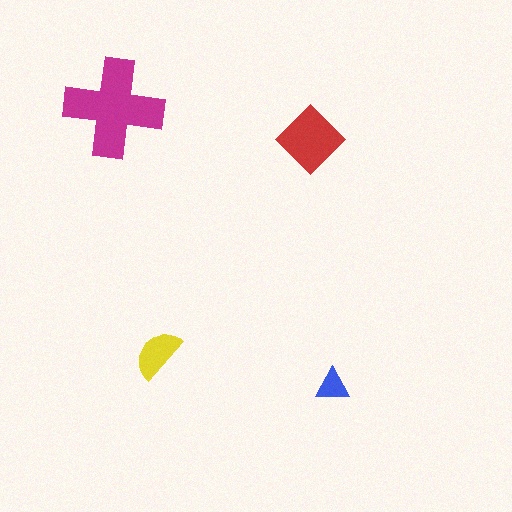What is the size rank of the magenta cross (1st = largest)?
1st.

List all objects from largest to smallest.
The magenta cross, the red diamond, the yellow semicircle, the blue triangle.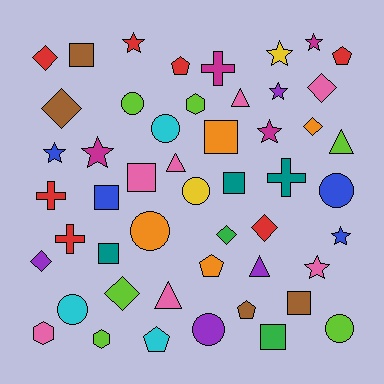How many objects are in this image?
There are 50 objects.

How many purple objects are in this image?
There are 4 purple objects.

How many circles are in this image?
There are 8 circles.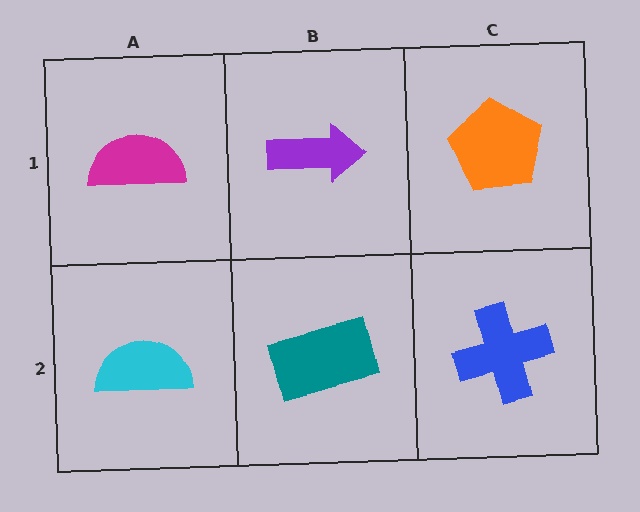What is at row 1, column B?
A purple arrow.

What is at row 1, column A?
A magenta semicircle.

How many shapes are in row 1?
3 shapes.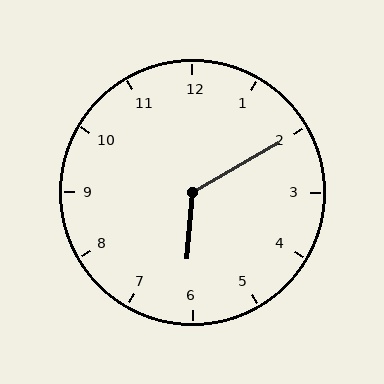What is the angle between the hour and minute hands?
Approximately 125 degrees.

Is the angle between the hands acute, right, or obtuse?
It is obtuse.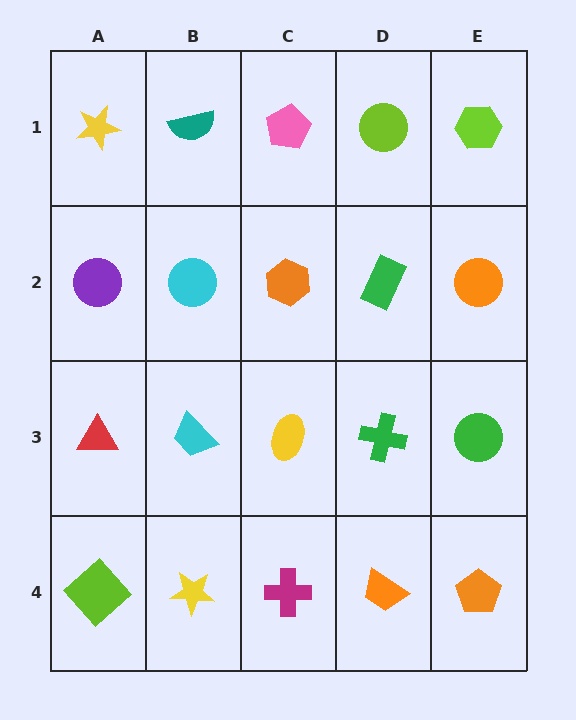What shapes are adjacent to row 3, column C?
An orange hexagon (row 2, column C), a magenta cross (row 4, column C), a cyan trapezoid (row 3, column B), a green cross (row 3, column D).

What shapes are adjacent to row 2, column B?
A teal semicircle (row 1, column B), a cyan trapezoid (row 3, column B), a purple circle (row 2, column A), an orange hexagon (row 2, column C).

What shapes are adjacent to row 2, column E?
A lime hexagon (row 1, column E), a green circle (row 3, column E), a green rectangle (row 2, column D).